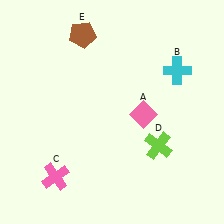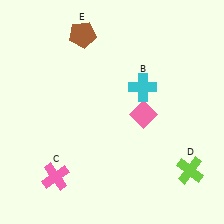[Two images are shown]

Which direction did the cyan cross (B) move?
The cyan cross (B) moved left.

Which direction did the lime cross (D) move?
The lime cross (D) moved right.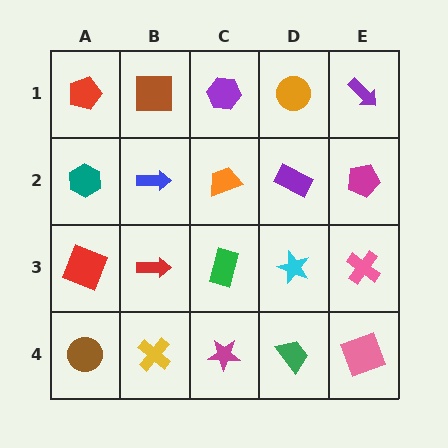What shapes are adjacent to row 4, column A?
A red square (row 3, column A), a yellow cross (row 4, column B).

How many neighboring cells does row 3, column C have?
4.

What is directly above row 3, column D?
A purple rectangle.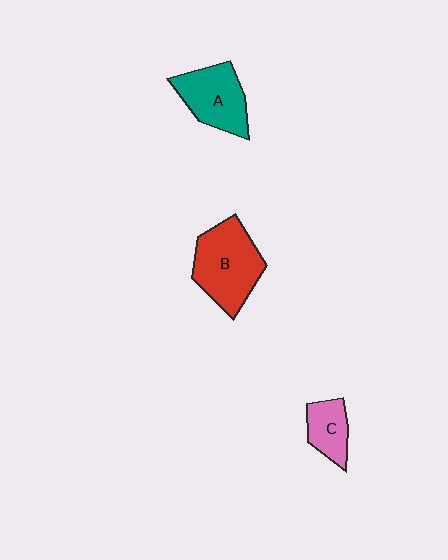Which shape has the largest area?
Shape B (red).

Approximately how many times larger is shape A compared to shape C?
Approximately 1.6 times.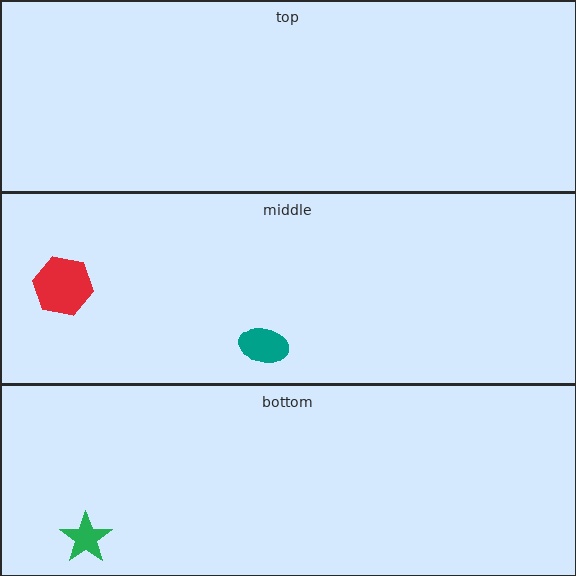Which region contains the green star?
The bottom region.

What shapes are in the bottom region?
The green star.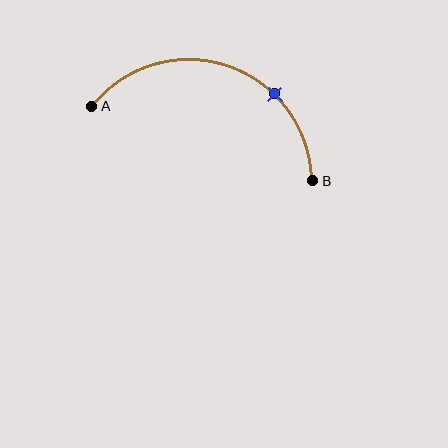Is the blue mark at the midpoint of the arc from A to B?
No. The blue mark lies on the arc but is closer to endpoint B. The arc midpoint would be at the point on the curve equidistant along the arc from both A and B.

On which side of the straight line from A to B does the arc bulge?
The arc bulges above the straight line connecting A and B.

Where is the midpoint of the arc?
The arc midpoint is the point on the curve farthest from the straight line joining A and B. It sits above that line.